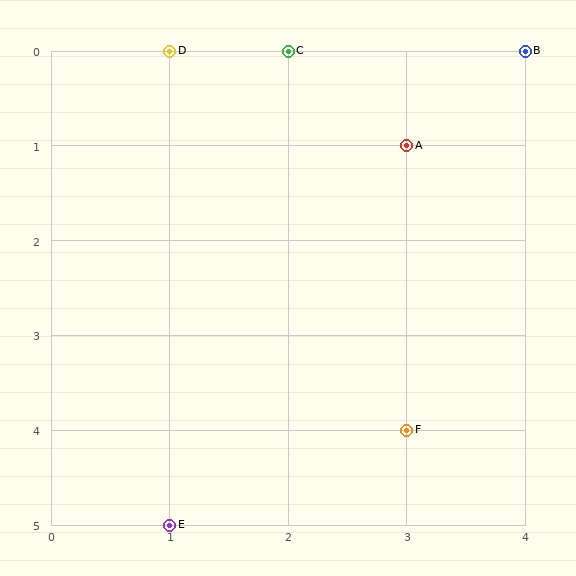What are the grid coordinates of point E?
Point E is at grid coordinates (1, 5).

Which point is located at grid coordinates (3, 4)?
Point F is at (3, 4).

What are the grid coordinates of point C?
Point C is at grid coordinates (2, 0).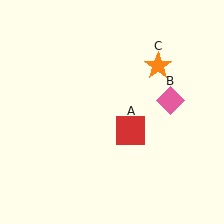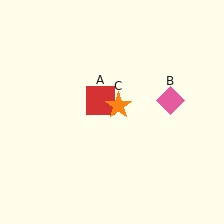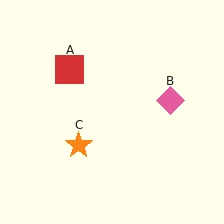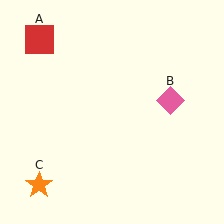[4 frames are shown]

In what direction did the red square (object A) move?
The red square (object A) moved up and to the left.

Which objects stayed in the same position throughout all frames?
Pink diamond (object B) remained stationary.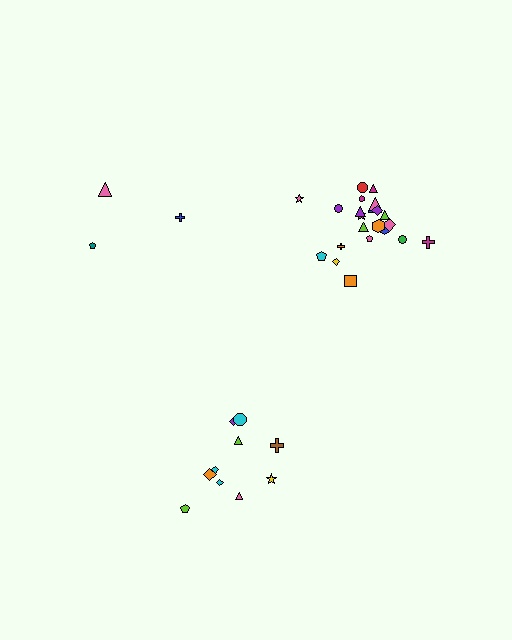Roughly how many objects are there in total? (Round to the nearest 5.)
Roughly 35 objects in total.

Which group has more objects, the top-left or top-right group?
The top-right group.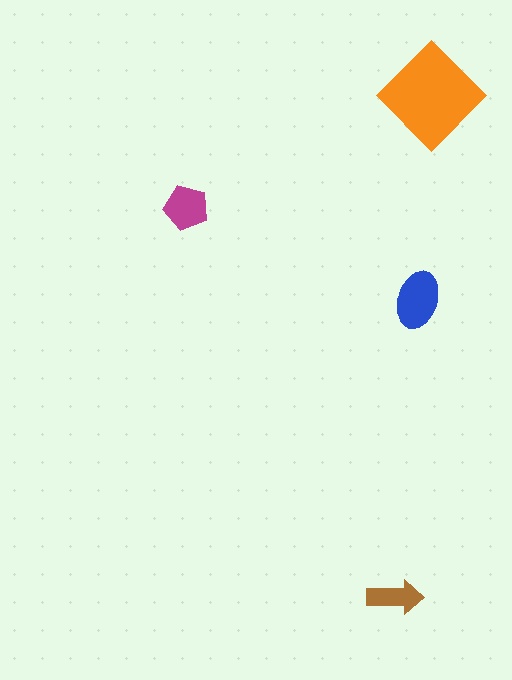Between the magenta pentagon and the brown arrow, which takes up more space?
The magenta pentagon.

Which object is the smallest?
The brown arrow.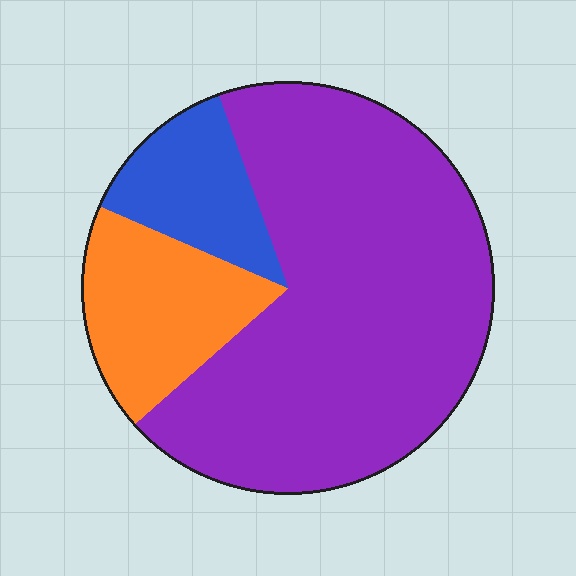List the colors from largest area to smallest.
From largest to smallest: purple, orange, blue.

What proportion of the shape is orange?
Orange covers roughly 20% of the shape.